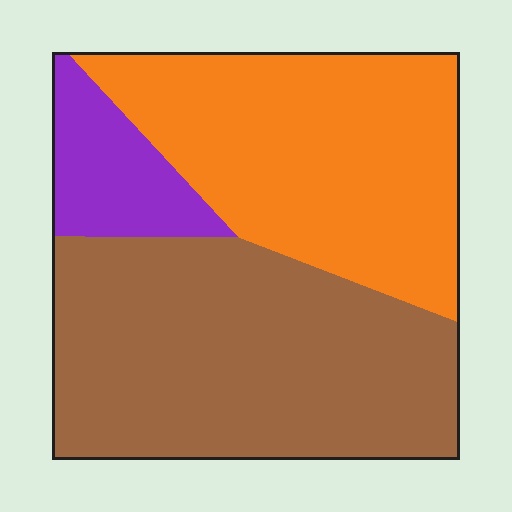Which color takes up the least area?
Purple, at roughly 10%.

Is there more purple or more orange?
Orange.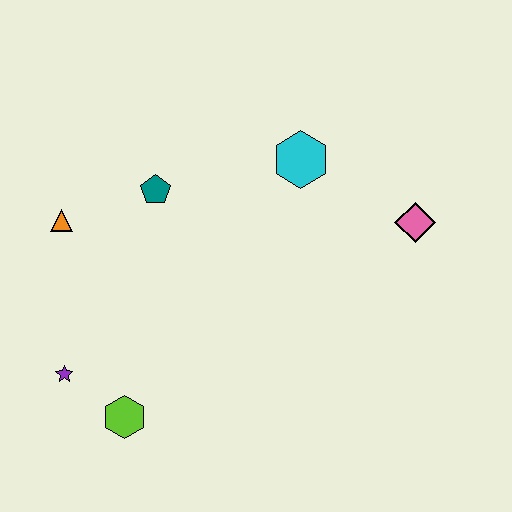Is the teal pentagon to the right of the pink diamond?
No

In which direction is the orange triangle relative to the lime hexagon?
The orange triangle is above the lime hexagon.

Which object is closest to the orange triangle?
The teal pentagon is closest to the orange triangle.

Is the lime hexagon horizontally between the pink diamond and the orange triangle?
Yes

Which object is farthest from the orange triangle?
The pink diamond is farthest from the orange triangle.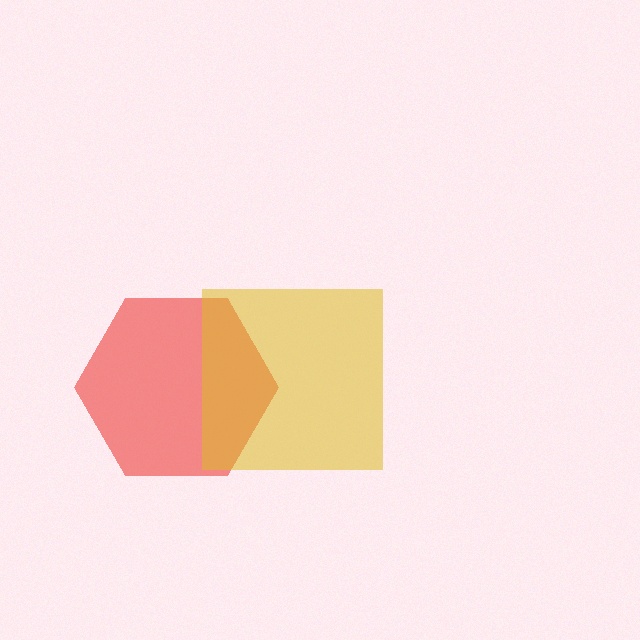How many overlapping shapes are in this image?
There are 2 overlapping shapes in the image.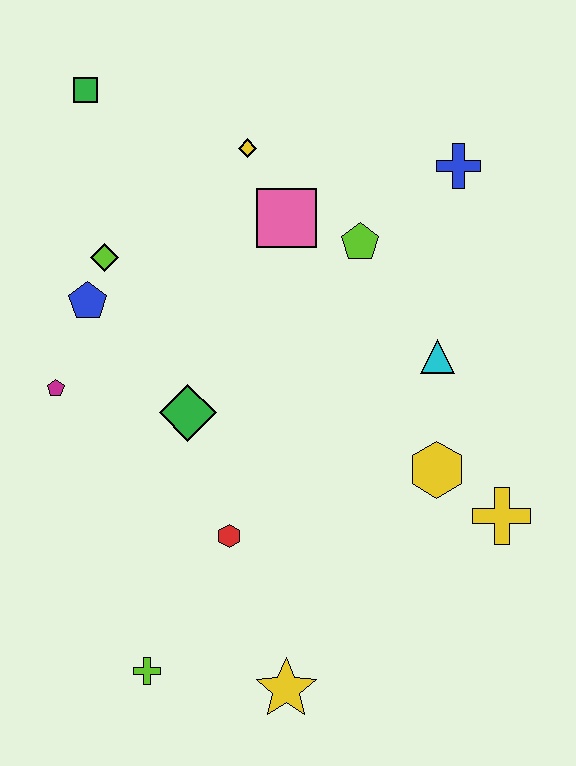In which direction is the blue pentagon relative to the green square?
The blue pentagon is below the green square.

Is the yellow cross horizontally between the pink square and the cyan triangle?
No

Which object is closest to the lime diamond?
The blue pentagon is closest to the lime diamond.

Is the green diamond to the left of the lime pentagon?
Yes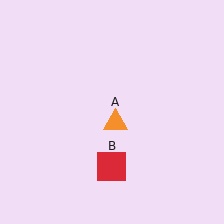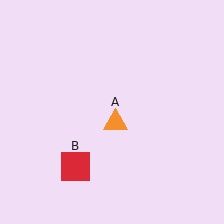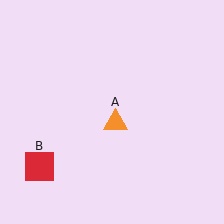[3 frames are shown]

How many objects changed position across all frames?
1 object changed position: red square (object B).